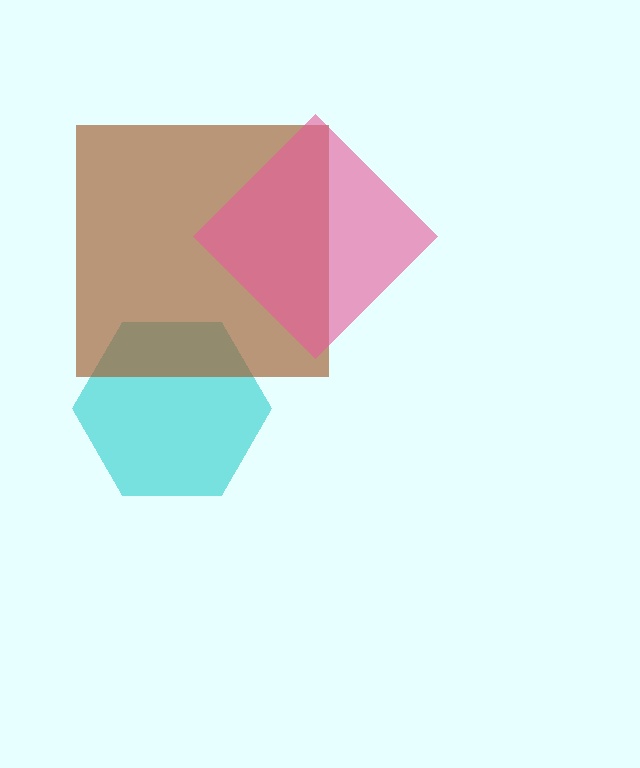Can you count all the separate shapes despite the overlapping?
Yes, there are 3 separate shapes.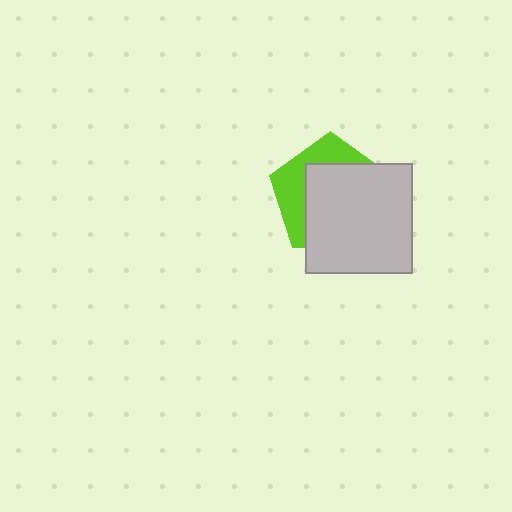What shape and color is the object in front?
The object in front is a light gray rectangle.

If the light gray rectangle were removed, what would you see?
You would see the complete lime pentagon.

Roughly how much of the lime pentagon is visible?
A small part of it is visible (roughly 36%).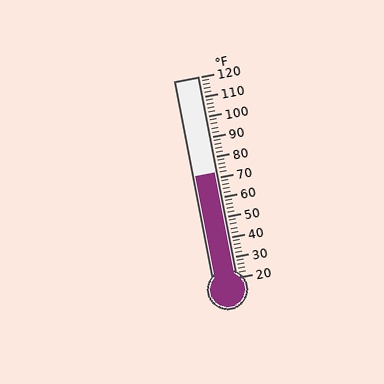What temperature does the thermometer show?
The thermometer shows approximately 72°F.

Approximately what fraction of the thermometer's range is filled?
The thermometer is filled to approximately 50% of its range.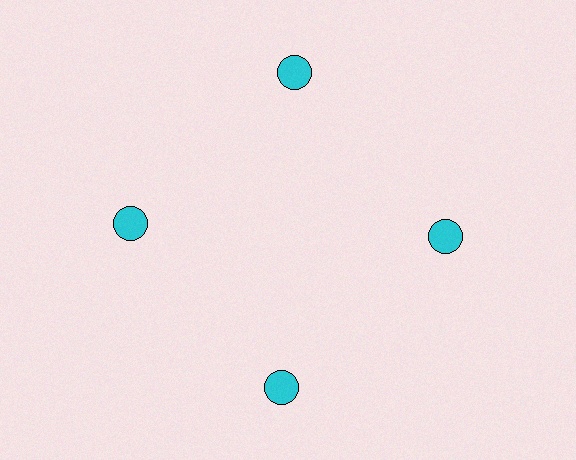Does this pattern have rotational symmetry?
Yes, this pattern has 4-fold rotational symmetry. It looks the same after rotating 90 degrees around the center.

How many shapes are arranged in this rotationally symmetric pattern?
There are 4 shapes, arranged in 4 groups of 1.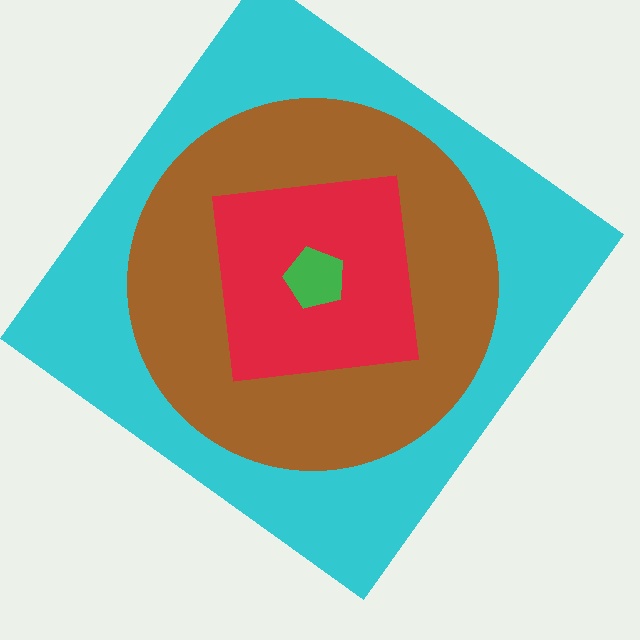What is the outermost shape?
The cyan diamond.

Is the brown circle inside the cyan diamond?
Yes.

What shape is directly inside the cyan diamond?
The brown circle.